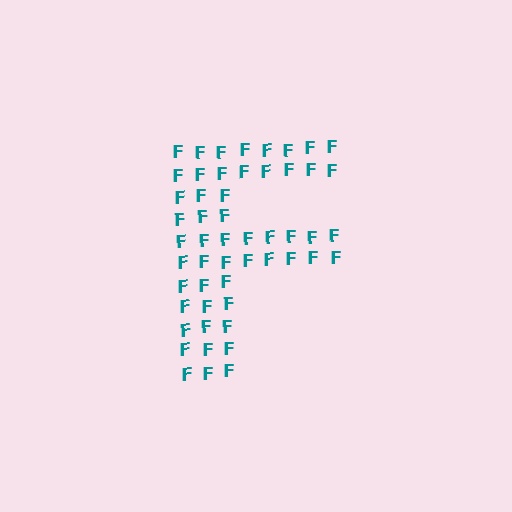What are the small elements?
The small elements are letter F's.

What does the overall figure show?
The overall figure shows the letter F.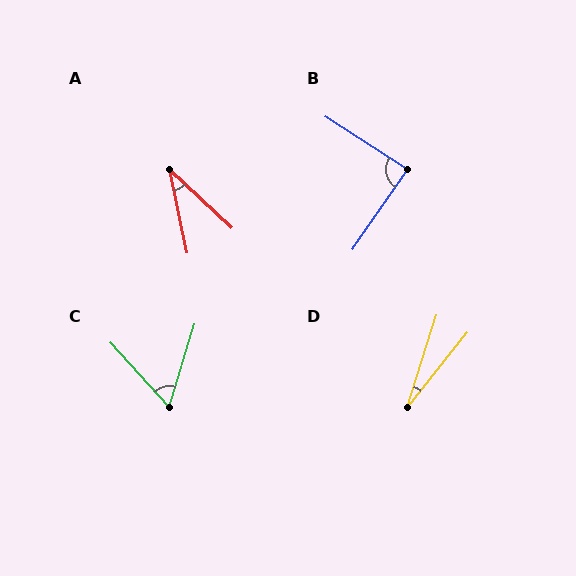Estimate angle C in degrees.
Approximately 59 degrees.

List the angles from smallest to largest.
D (21°), A (35°), C (59°), B (88°).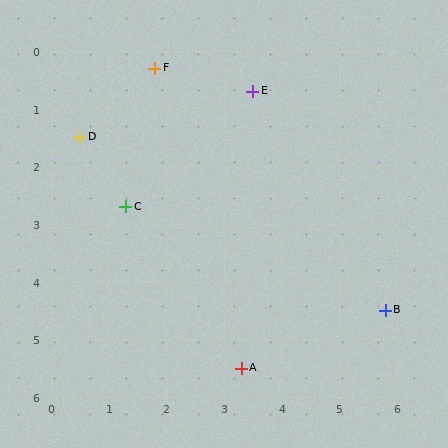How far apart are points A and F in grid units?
Points A and F are about 5.4 grid units apart.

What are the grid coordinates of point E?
Point E is at approximately (3.5, 0.7).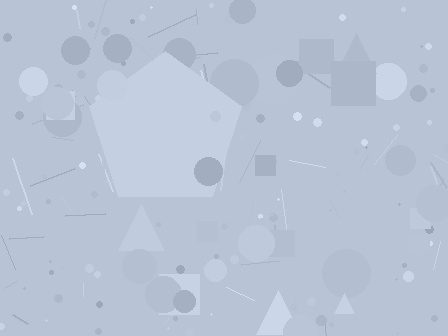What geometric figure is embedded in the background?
A pentagon is embedded in the background.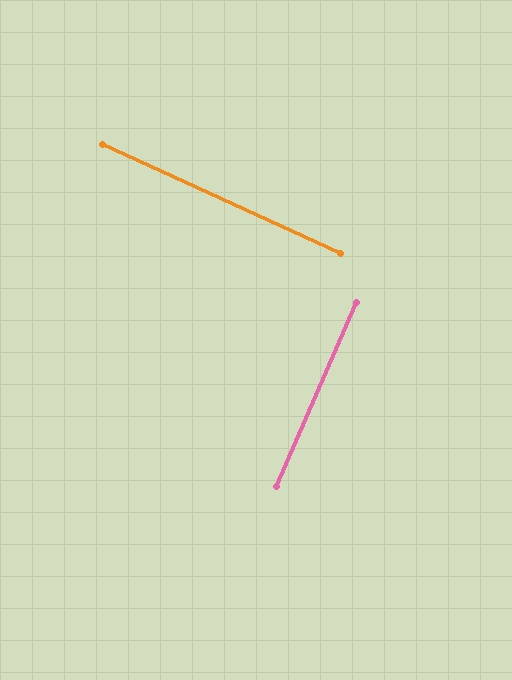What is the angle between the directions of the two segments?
Approximately 89 degrees.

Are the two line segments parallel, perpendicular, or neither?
Perpendicular — they meet at approximately 89°.